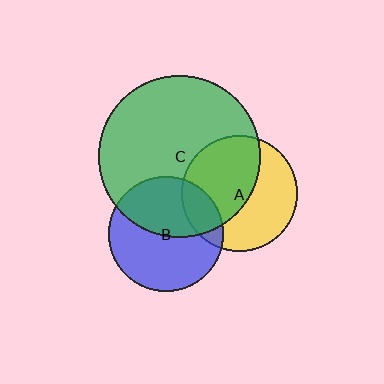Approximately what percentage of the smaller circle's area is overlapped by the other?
Approximately 45%.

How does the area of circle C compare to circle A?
Approximately 2.0 times.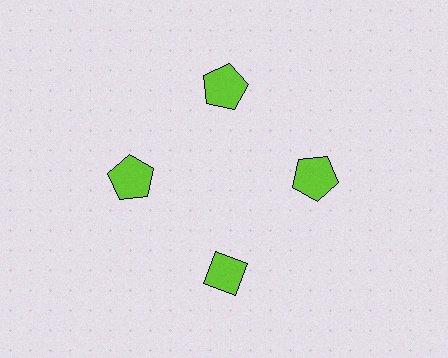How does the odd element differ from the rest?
It has a different shape: diamond instead of pentagon.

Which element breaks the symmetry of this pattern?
The lime diamond at roughly the 6 o'clock position breaks the symmetry. All other shapes are lime pentagons.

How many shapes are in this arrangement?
There are 4 shapes arranged in a ring pattern.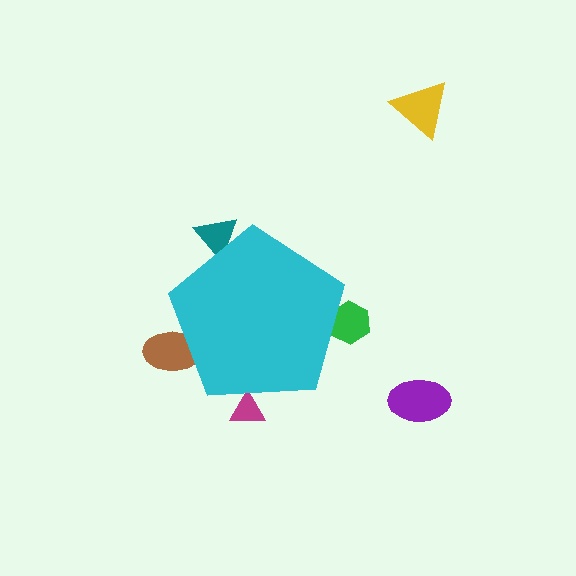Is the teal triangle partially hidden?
Yes, the teal triangle is partially hidden behind the cyan pentagon.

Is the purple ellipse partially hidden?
No, the purple ellipse is fully visible.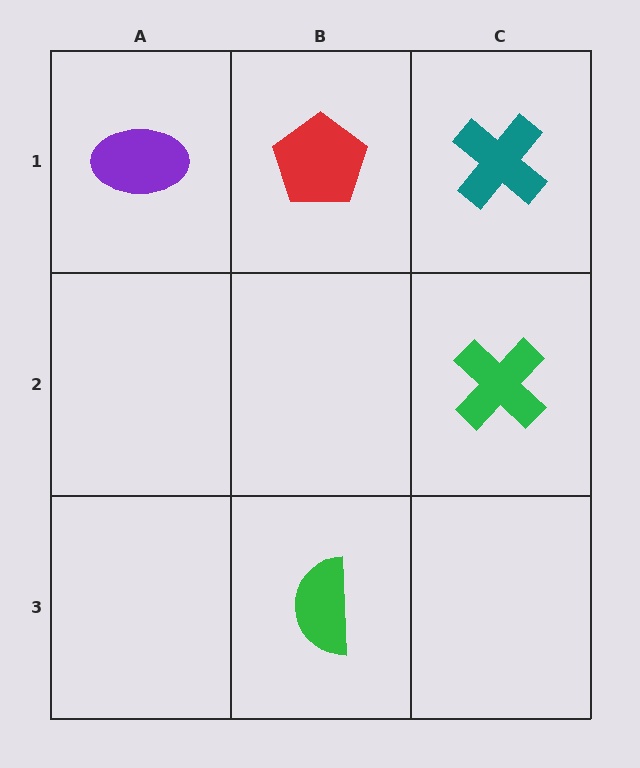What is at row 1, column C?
A teal cross.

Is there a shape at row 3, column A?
No, that cell is empty.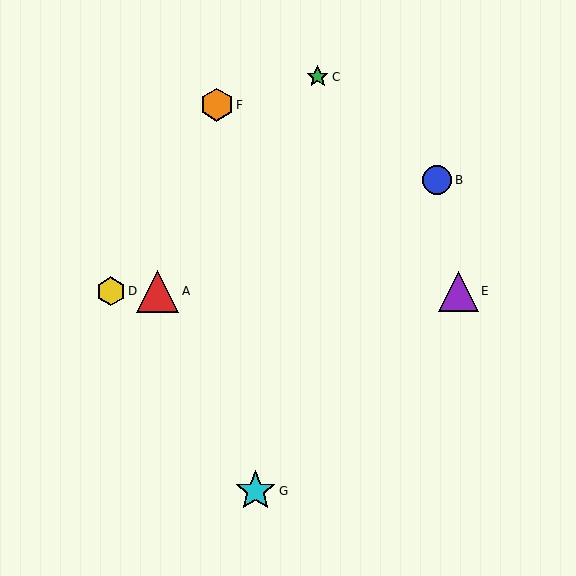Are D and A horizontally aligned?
Yes, both are at y≈291.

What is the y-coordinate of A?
Object A is at y≈291.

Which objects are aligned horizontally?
Objects A, D, E are aligned horizontally.